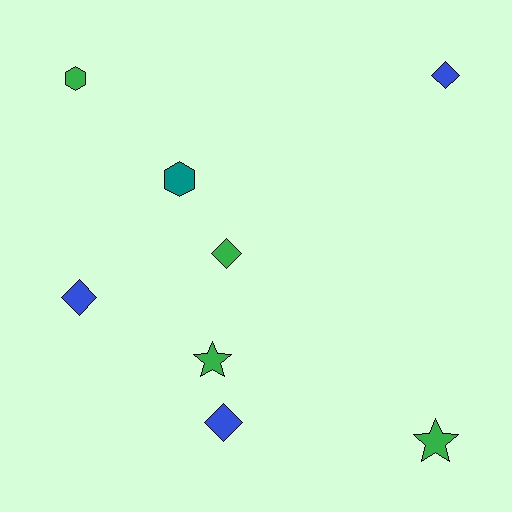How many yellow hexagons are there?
There are no yellow hexagons.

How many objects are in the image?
There are 8 objects.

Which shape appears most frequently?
Diamond, with 4 objects.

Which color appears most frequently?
Green, with 4 objects.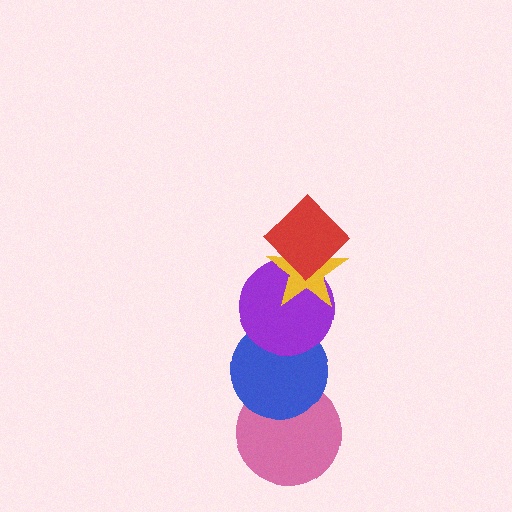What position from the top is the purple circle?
The purple circle is 3rd from the top.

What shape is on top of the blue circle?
The purple circle is on top of the blue circle.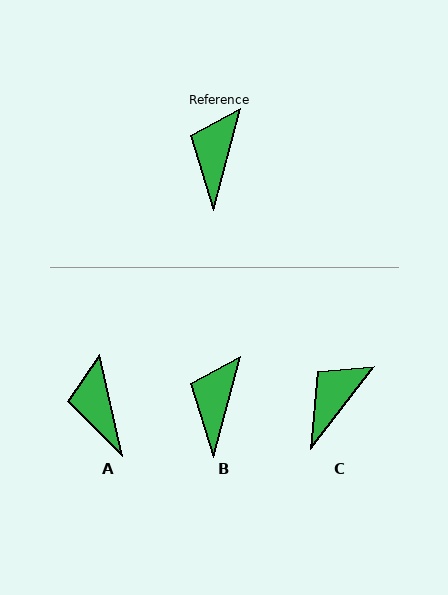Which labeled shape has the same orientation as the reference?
B.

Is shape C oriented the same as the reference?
No, it is off by about 23 degrees.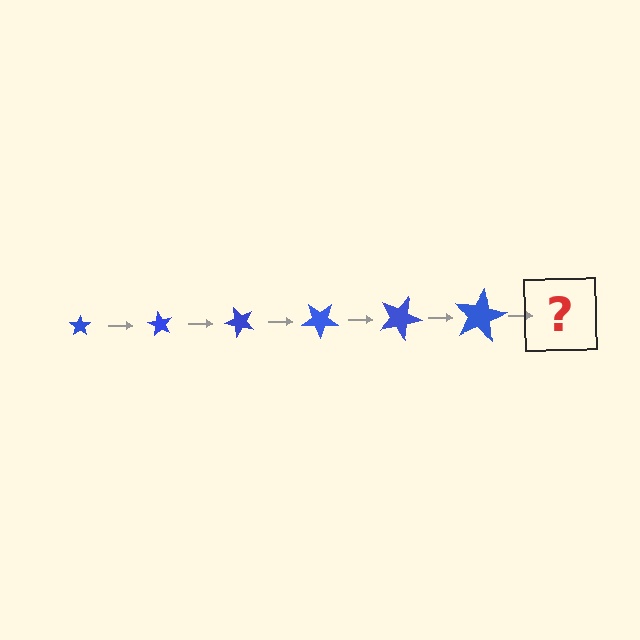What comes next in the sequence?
The next element should be a star, larger than the previous one and rotated 360 degrees from the start.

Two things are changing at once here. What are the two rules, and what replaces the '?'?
The two rules are that the star grows larger each step and it rotates 60 degrees each step. The '?' should be a star, larger than the previous one and rotated 360 degrees from the start.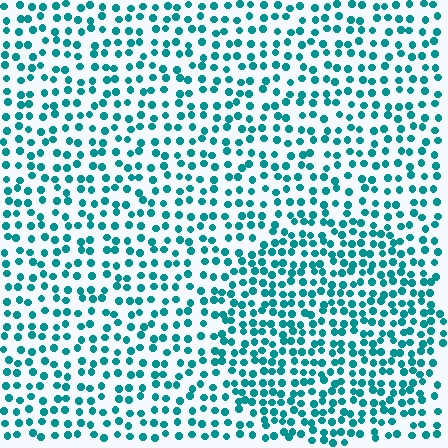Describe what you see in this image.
The image contains small teal elements arranged at two different densities. A circle-shaped region is visible where the elements are more densely packed than the surrounding area.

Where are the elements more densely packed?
The elements are more densely packed inside the circle boundary.